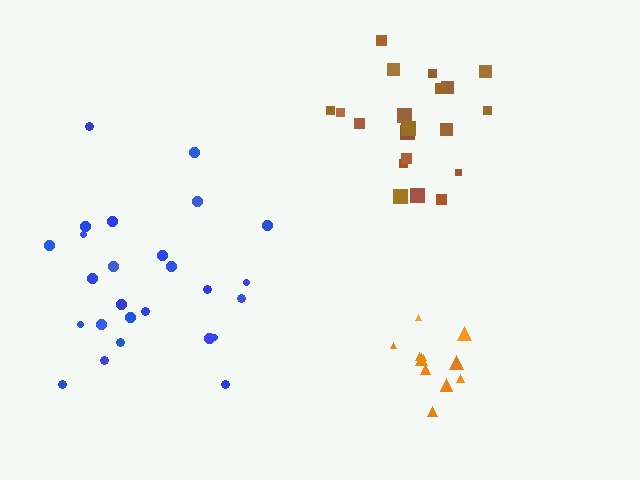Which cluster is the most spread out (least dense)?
Blue.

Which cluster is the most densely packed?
Orange.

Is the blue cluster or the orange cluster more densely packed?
Orange.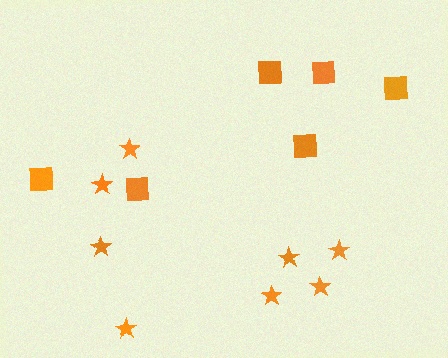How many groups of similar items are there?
There are 2 groups: one group of stars (8) and one group of squares (6).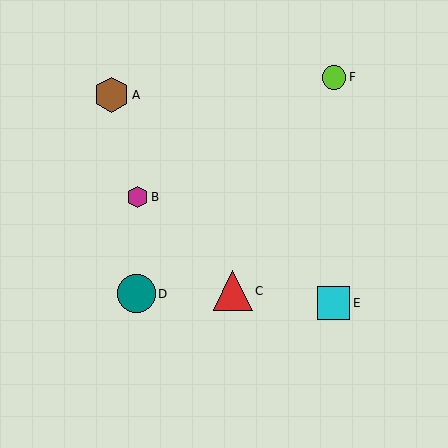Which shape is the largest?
The red triangle (labeled C) is the largest.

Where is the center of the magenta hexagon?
The center of the magenta hexagon is at (138, 197).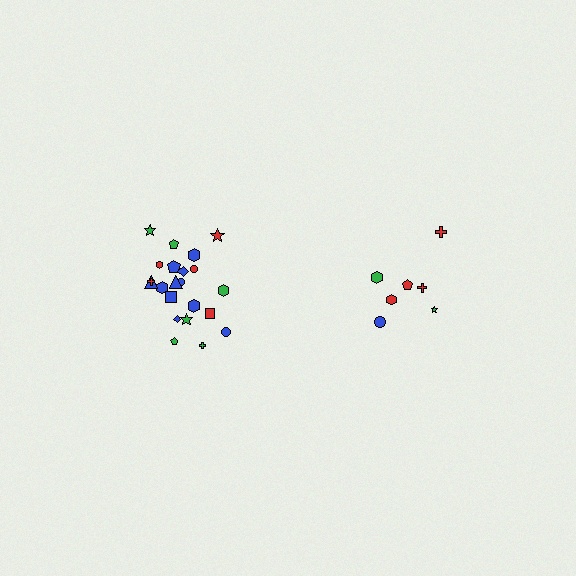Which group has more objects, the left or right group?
The left group.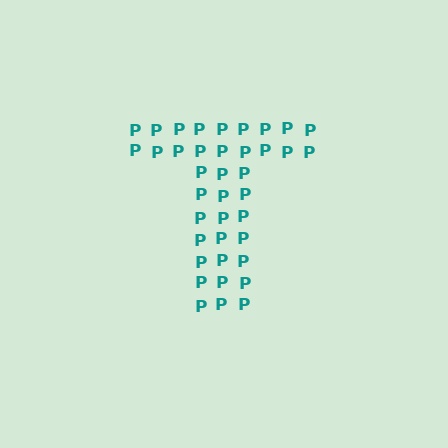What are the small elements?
The small elements are letter P's.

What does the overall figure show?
The overall figure shows the letter T.